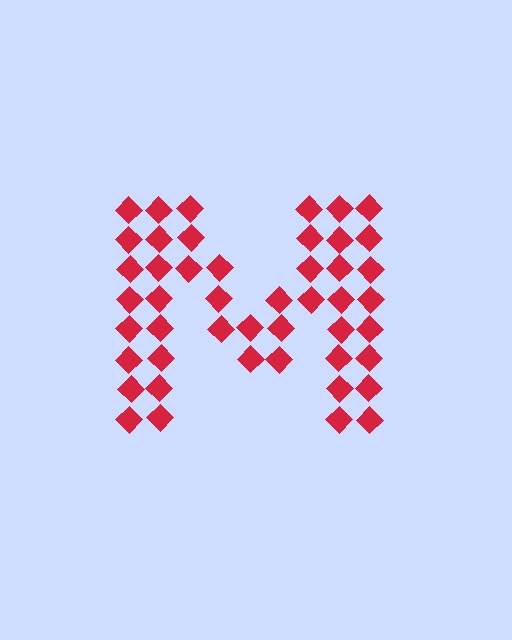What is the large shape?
The large shape is the letter M.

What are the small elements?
The small elements are diamonds.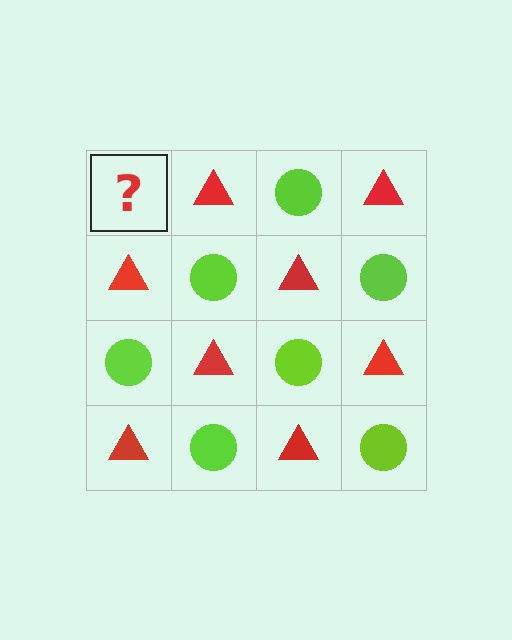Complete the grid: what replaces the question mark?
The question mark should be replaced with a lime circle.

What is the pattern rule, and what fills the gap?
The rule is that it alternates lime circle and red triangle in a checkerboard pattern. The gap should be filled with a lime circle.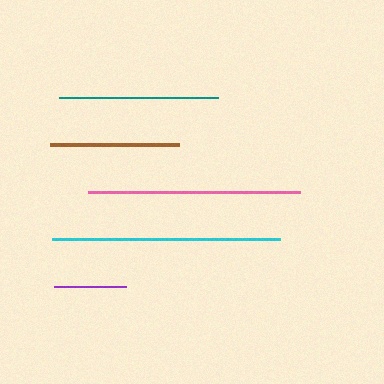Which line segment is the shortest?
The purple line is the shortest at approximately 72 pixels.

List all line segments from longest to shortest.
From longest to shortest: cyan, pink, teal, brown, purple.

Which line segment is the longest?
The cyan line is the longest at approximately 228 pixels.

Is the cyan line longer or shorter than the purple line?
The cyan line is longer than the purple line.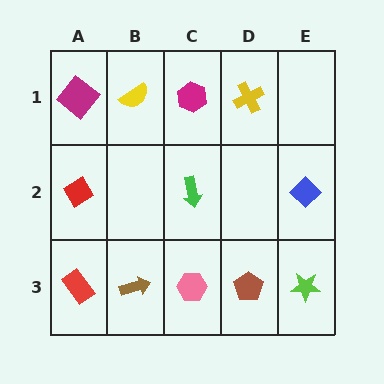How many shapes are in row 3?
5 shapes.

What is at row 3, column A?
A red rectangle.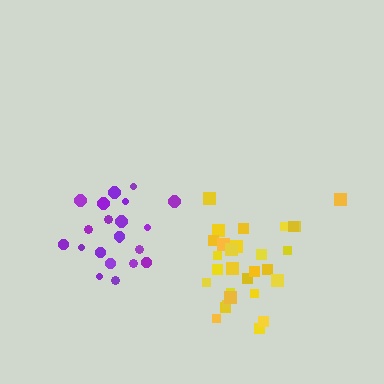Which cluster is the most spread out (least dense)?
Purple.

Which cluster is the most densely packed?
Yellow.